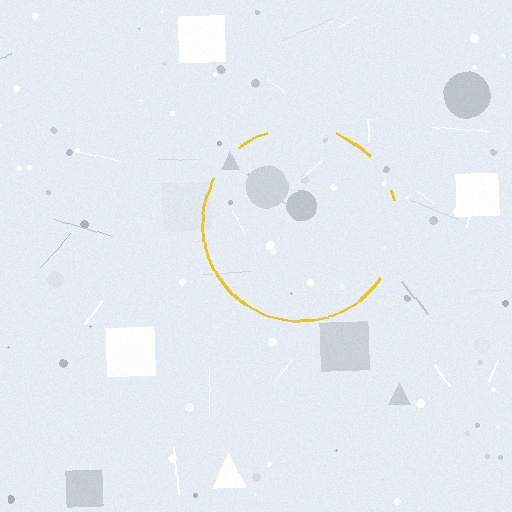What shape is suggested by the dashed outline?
The dashed outline suggests a circle.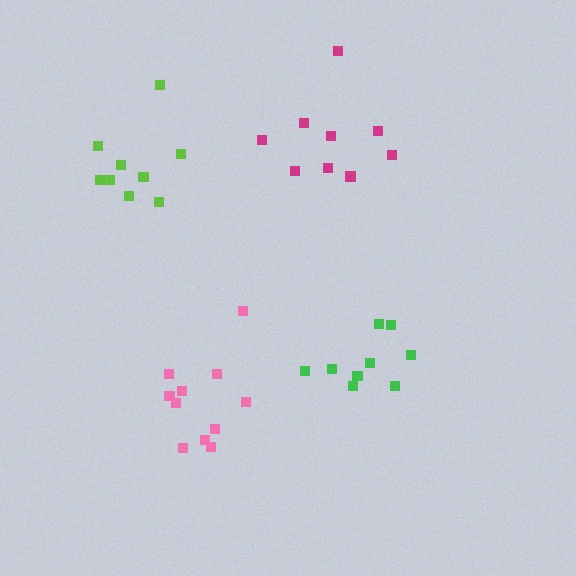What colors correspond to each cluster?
The clusters are colored: lime, pink, magenta, green.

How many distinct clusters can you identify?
There are 4 distinct clusters.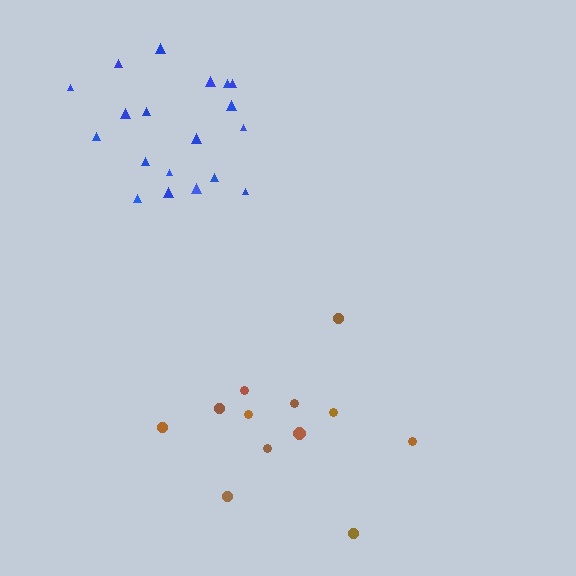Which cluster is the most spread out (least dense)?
Brown.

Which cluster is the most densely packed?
Blue.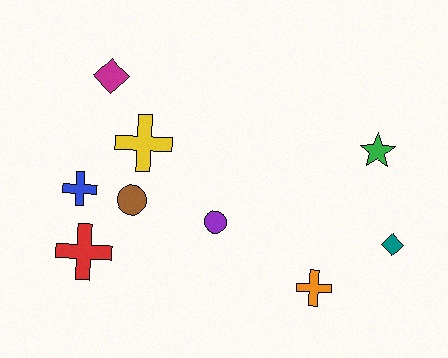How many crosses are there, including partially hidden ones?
There are 4 crosses.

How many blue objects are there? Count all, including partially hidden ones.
There is 1 blue object.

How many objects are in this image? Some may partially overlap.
There are 9 objects.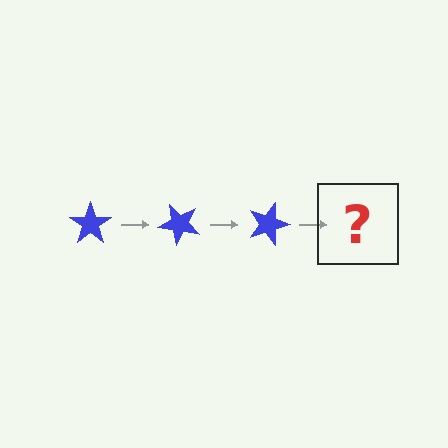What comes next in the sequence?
The next element should be a blue star rotated 135 degrees.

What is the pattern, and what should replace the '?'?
The pattern is that the star rotates 45 degrees each step. The '?' should be a blue star rotated 135 degrees.